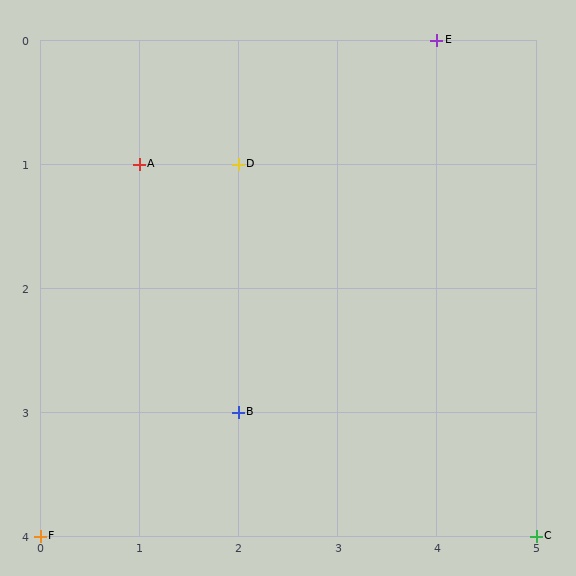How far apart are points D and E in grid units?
Points D and E are 2 columns and 1 row apart (about 2.2 grid units diagonally).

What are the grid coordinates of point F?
Point F is at grid coordinates (0, 4).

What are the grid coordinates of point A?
Point A is at grid coordinates (1, 1).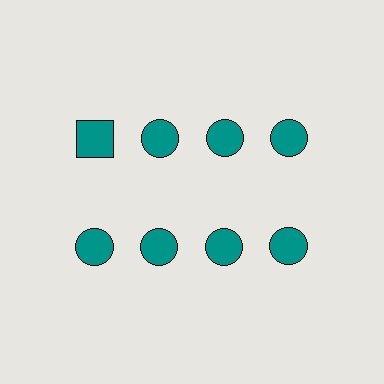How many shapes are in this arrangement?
There are 8 shapes arranged in a grid pattern.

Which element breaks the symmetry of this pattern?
The teal square in the top row, leftmost column breaks the symmetry. All other shapes are teal circles.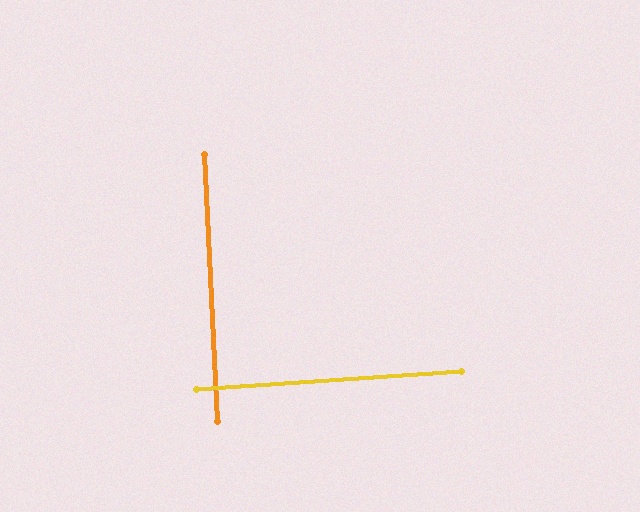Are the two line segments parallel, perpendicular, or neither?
Perpendicular — they meet at approximately 89°.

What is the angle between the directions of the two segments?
Approximately 89 degrees.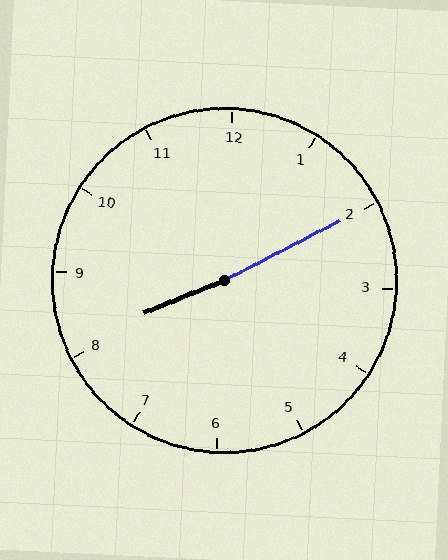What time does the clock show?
8:10.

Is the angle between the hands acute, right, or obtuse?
It is obtuse.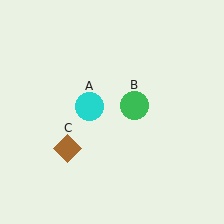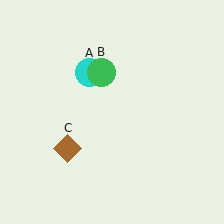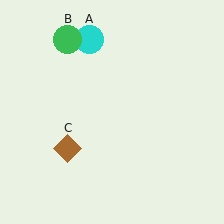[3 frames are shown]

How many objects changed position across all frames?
2 objects changed position: cyan circle (object A), green circle (object B).